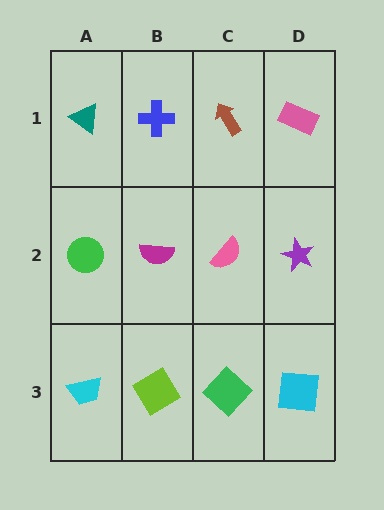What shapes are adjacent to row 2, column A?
A teal triangle (row 1, column A), a cyan trapezoid (row 3, column A), a magenta semicircle (row 2, column B).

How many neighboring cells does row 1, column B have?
3.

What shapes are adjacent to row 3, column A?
A green circle (row 2, column A), a lime diamond (row 3, column B).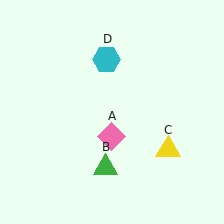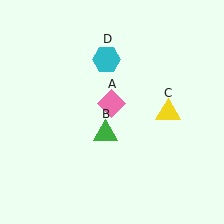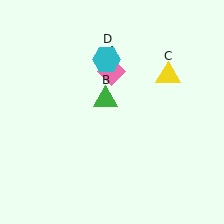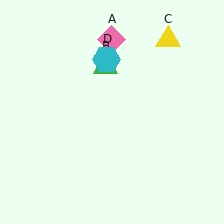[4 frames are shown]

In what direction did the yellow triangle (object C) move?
The yellow triangle (object C) moved up.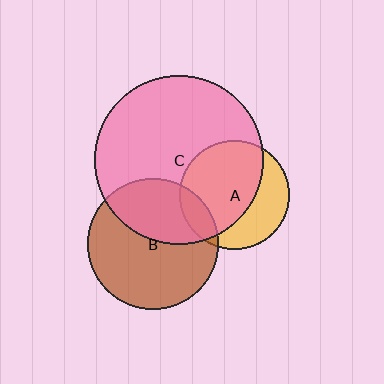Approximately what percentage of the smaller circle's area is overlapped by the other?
Approximately 40%.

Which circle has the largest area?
Circle C (pink).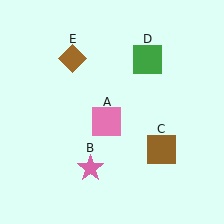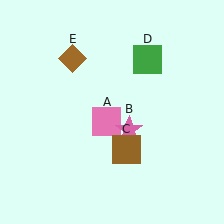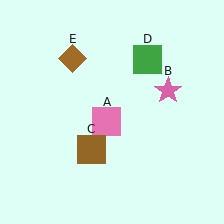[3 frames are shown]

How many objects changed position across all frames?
2 objects changed position: pink star (object B), brown square (object C).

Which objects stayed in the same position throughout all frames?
Pink square (object A) and green square (object D) and brown diamond (object E) remained stationary.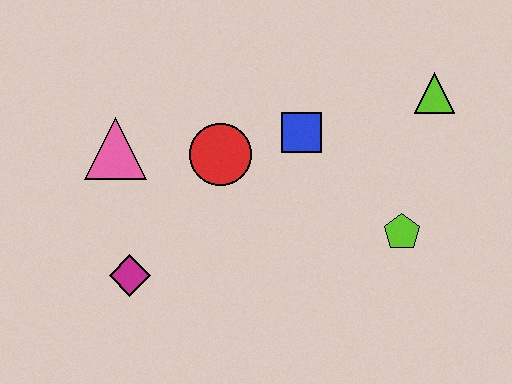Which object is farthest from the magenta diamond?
The lime triangle is farthest from the magenta diamond.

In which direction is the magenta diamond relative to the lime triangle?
The magenta diamond is to the left of the lime triangle.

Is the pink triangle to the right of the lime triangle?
No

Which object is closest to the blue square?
The red circle is closest to the blue square.